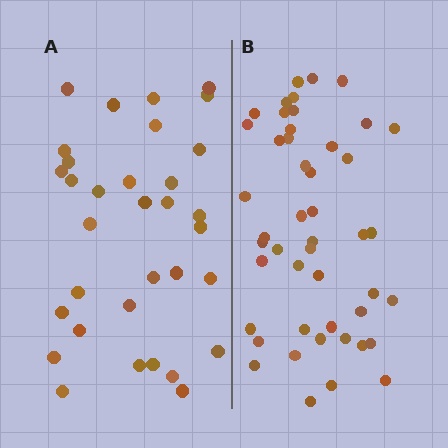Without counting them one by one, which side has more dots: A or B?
Region B (the right region) has more dots.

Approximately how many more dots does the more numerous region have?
Region B has approximately 15 more dots than region A.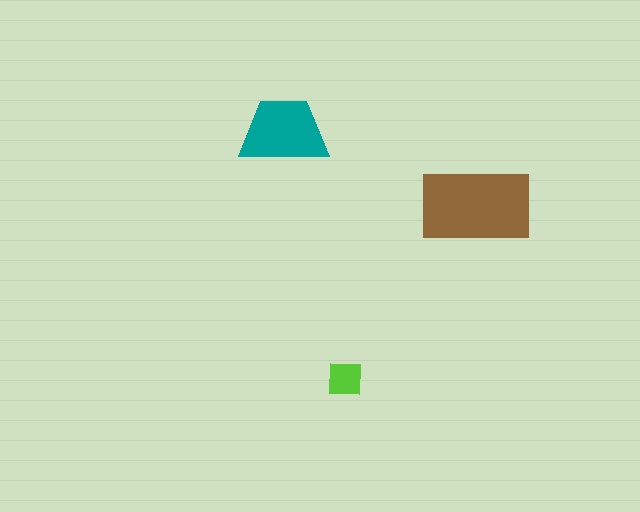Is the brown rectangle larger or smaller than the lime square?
Larger.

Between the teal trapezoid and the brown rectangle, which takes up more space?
The brown rectangle.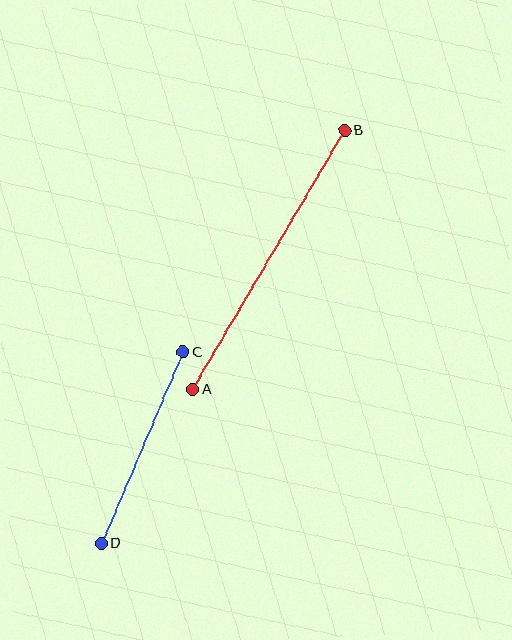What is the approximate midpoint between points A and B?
The midpoint is at approximately (269, 260) pixels.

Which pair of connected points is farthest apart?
Points A and B are farthest apart.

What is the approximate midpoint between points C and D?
The midpoint is at approximately (142, 448) pixels.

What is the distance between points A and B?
The distance is approximately 300 pixels.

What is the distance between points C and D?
The distance is approximately 208 pixels.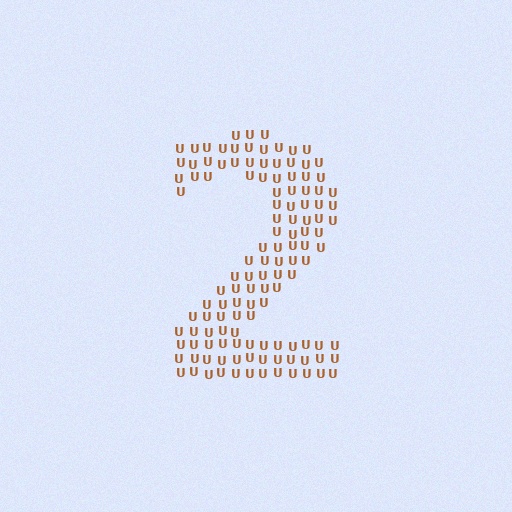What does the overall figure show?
The overall figure shows the digit 2.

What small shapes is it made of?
It is made of small letter U's.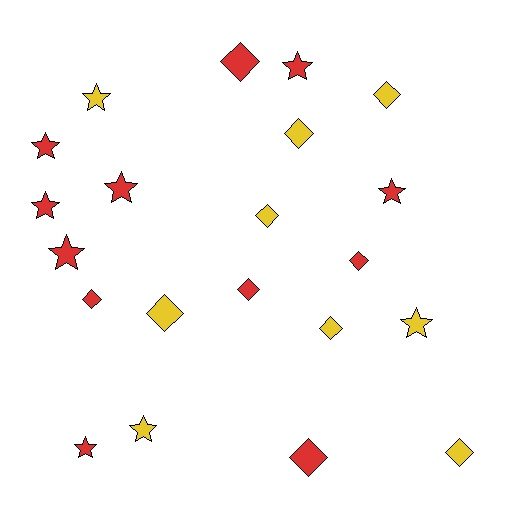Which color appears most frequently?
Red, with 12 objects.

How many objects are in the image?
There are 21 objects.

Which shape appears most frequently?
Diamond, with 11 objects.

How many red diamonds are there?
There are 5 red diamonds.